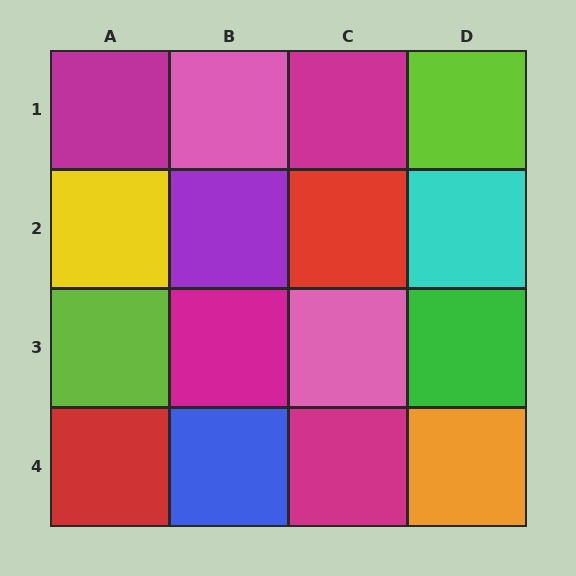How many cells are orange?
1 cell is orange.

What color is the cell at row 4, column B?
Blue.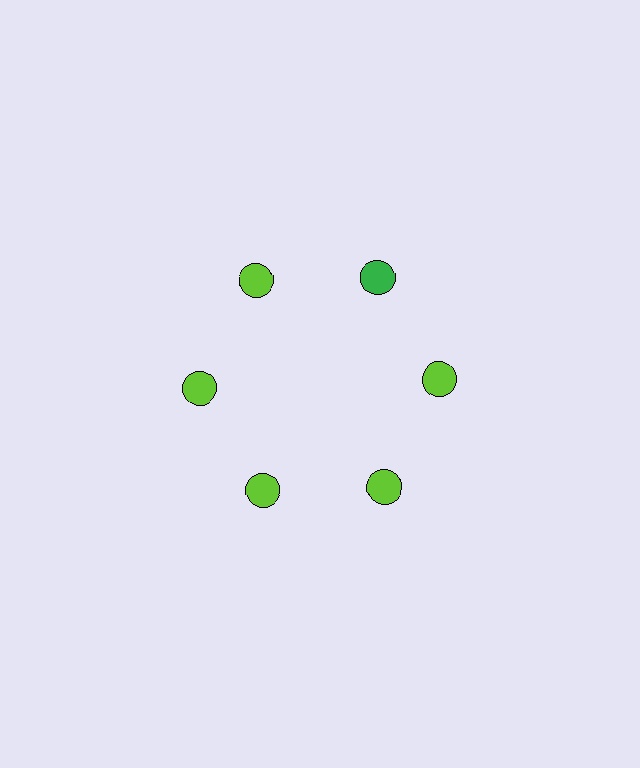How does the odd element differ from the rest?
It has a different color: green instead of lime.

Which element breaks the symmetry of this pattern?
The green circle at roughly the 1 o'clock position breaks the symmetry. All other shapes are lime circles.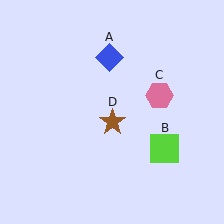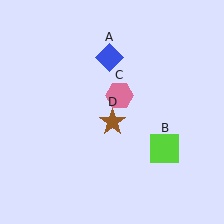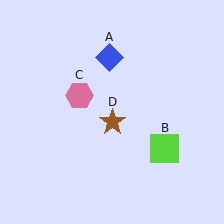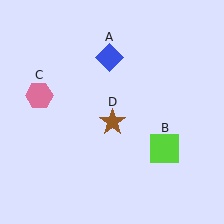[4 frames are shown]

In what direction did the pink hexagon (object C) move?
The pink hexagon (object C) moved left.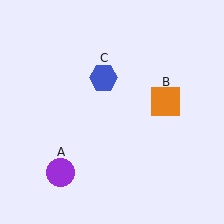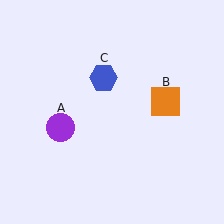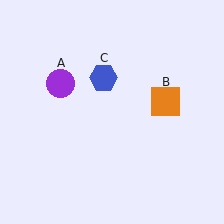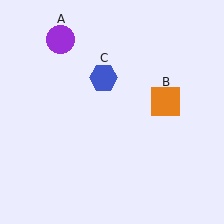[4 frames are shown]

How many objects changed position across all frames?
1 object changed position: purple circle (object A).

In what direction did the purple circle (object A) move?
The purple circle (object A) moved up.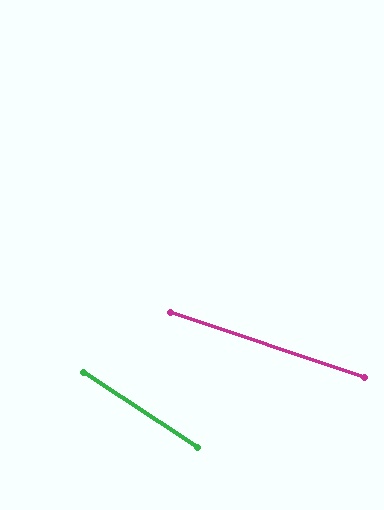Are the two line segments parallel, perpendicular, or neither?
Neither parallel nor perpendicular — they differ by about 15°.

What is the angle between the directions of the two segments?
Approximately 15 degrees.